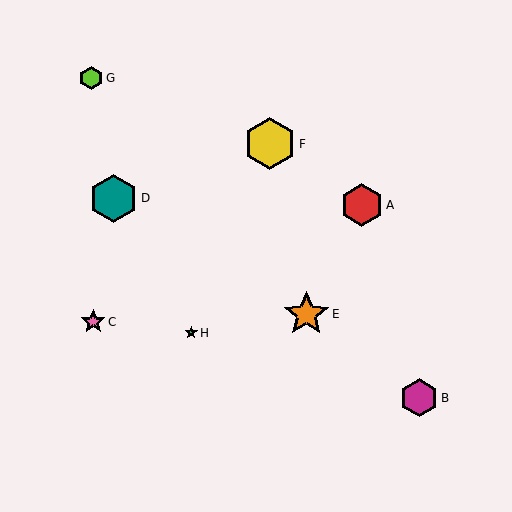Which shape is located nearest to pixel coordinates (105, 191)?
The teal hexagon (labeled D) at (114, 198) is nearest to that location.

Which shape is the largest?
The yellow hexagon (labeled F) is the largest.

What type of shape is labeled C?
Shape C is a pink star.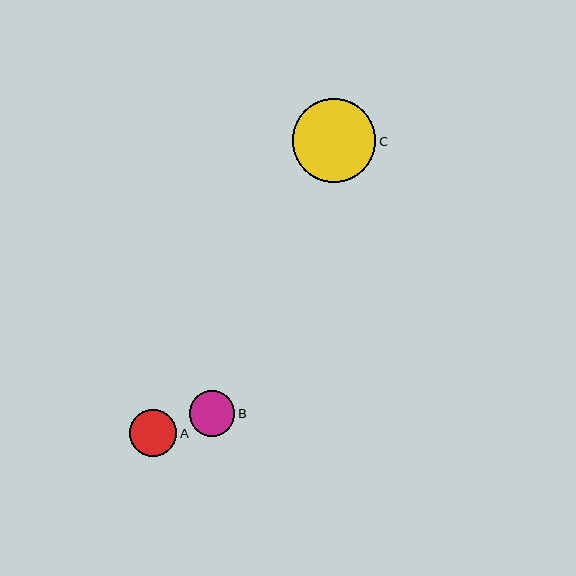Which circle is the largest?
Circle C is the largest with a size of approximately 84 pixels.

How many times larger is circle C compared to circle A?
Circle C is approximately 1.8 times the size of circle A.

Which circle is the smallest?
Circle B is the smallest with a size of approximately 45 pixels.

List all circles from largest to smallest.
From largest to smallest: C, A, B.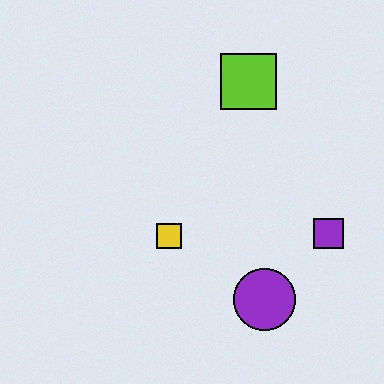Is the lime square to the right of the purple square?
No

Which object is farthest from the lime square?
The purple circle is farthest from the lime square.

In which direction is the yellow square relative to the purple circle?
The yellow square is to the left of the purple circle.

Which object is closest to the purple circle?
The purple square is closest to the purple circle.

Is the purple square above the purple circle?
Yes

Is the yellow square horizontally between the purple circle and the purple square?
No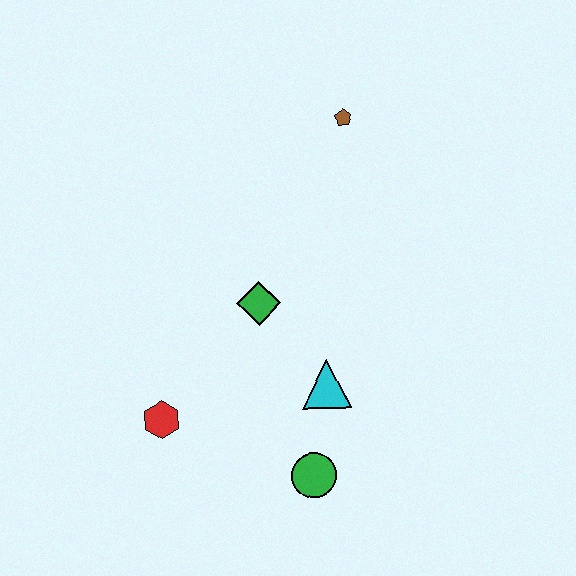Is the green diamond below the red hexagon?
No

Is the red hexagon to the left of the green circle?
Yes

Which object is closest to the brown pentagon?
The green diamond is closest to the brown pentagon.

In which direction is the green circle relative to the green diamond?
The green circle is below the green diamond.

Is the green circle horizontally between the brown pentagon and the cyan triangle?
No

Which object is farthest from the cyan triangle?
The brown pentagon is farthest from the cyan triangle.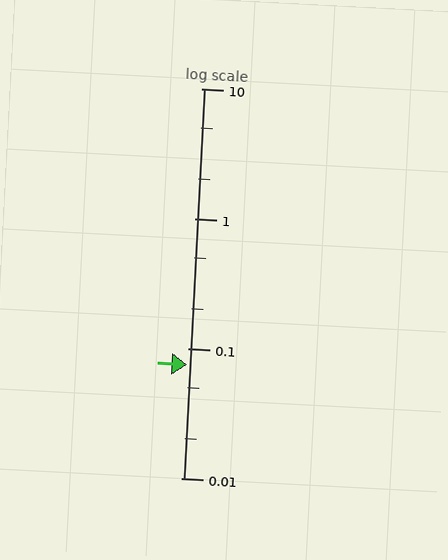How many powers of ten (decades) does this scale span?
The scale spans 3 decades, from 0.01 to 10.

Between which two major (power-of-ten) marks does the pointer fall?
The pointer is between 0.01 and 0.1.